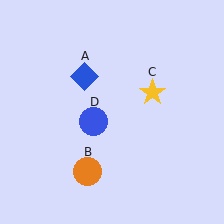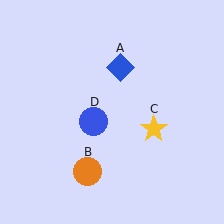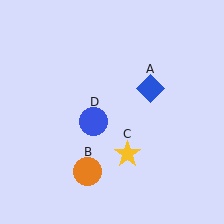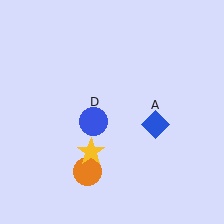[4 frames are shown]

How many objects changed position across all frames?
2 objects changed position: blue diamond (object A), yellow star (object C).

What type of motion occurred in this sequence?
The blue diamond (object A), yellow star (object C) rotated clockwise around the center of the scene.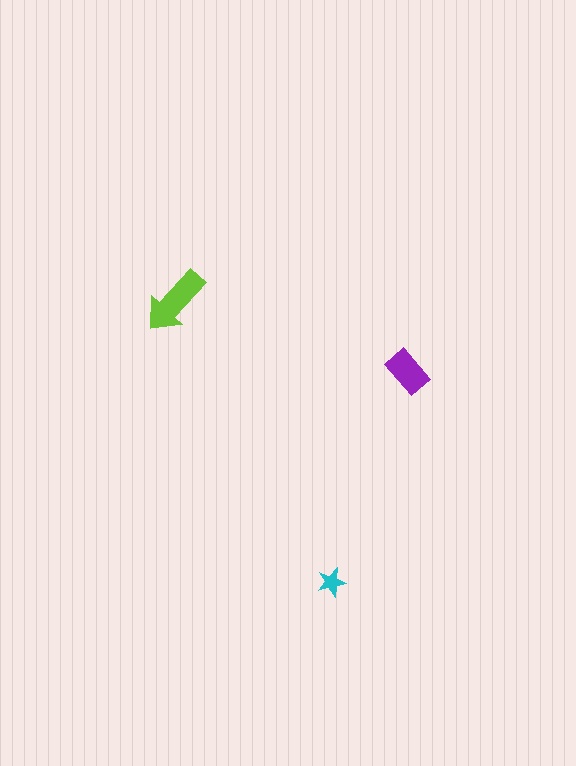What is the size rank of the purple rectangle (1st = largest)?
2nd.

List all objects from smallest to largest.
The cyan star, the purple rectangle, the lime arrow.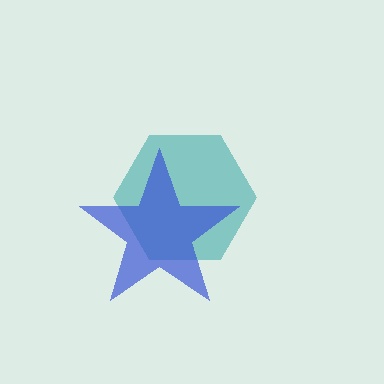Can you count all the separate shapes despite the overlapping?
Yes, there are 2 separate shapes.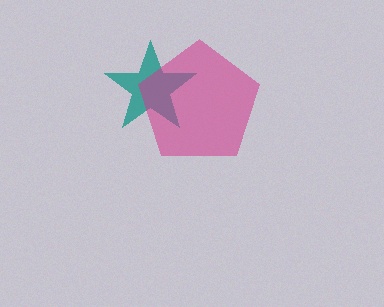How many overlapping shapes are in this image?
There are 2 overlapping shapes in the image.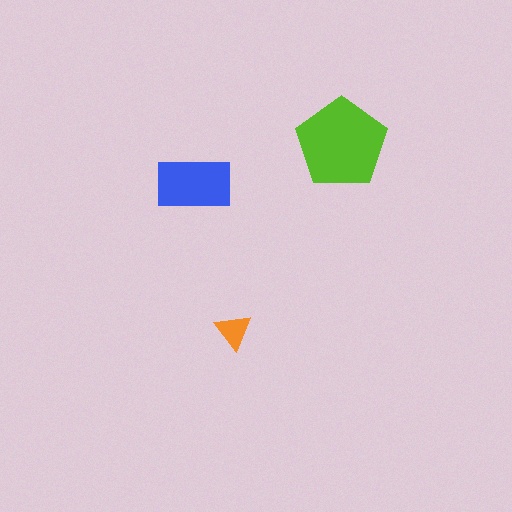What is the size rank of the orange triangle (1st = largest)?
3rd.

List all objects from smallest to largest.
The orange triangle, the blue rectangle, the lime pentagon.